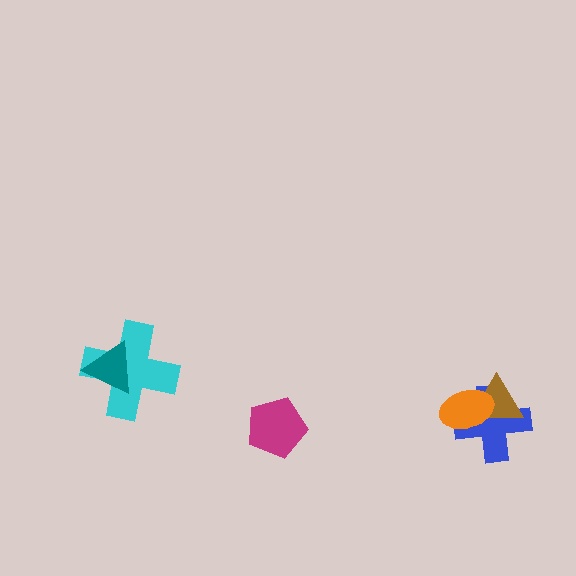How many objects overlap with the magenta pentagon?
0 objects overlap with the magenta pentagon.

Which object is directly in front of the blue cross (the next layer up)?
The brown triangle is directly in front of the blue cross.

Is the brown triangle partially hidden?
Yes, it is partially covered by another shape.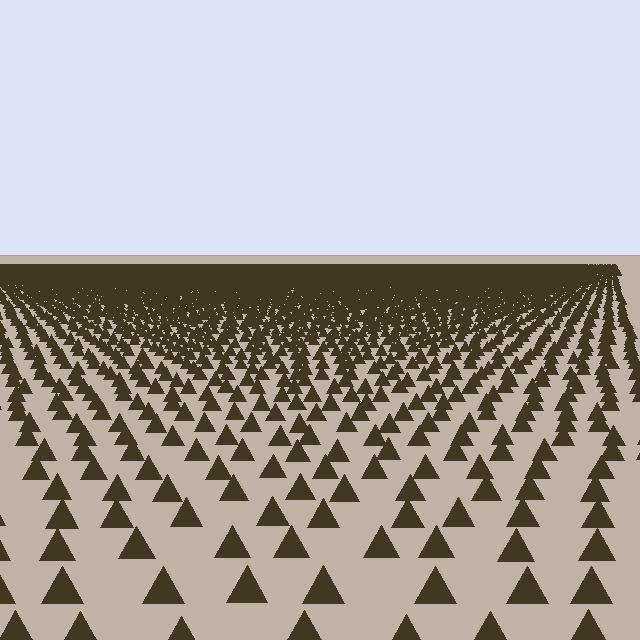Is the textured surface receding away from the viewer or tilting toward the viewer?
The surface is receding away from the viewer. Texture elements get smaller and denser toward the top.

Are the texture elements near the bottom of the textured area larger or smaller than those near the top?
Larger. Near the bottom, elements are closer to the viewer and appear at a bigger on-screen size.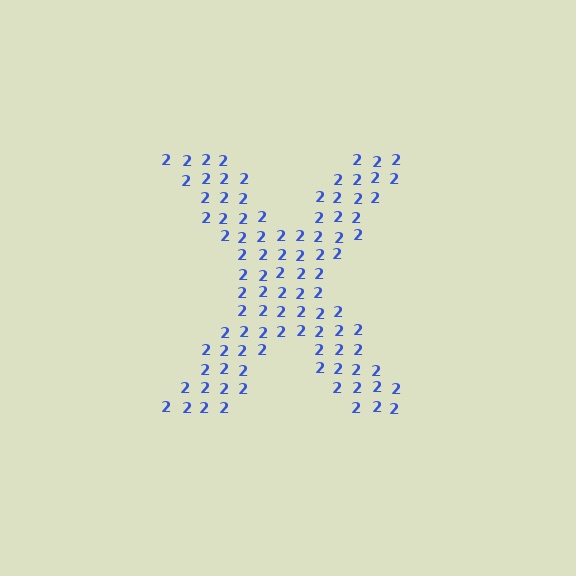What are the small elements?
The small elements are digit 2's.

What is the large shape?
The large shape is the letter X.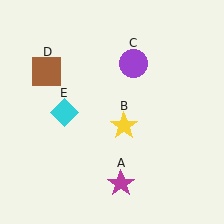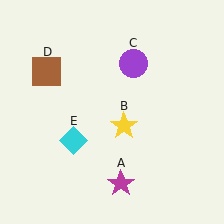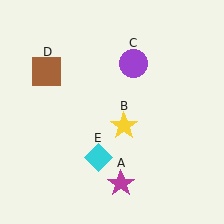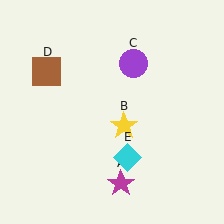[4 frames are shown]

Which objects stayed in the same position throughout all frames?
Magenta star (object A) and yellow star (object B) and purple circle (object C) and brown square (object D) remained stationary.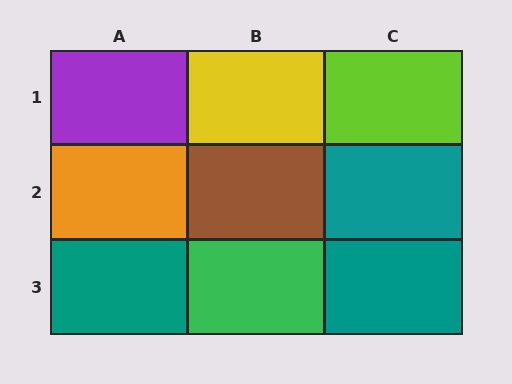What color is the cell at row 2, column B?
Brown.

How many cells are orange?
1 cell is orange.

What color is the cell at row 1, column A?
Purple.